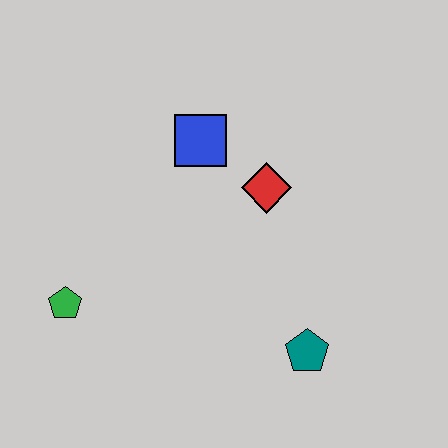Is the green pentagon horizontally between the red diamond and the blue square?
No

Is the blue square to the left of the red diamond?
Yes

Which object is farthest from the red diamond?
The green pentagon is farthest from the red diamond.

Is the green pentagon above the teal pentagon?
Yes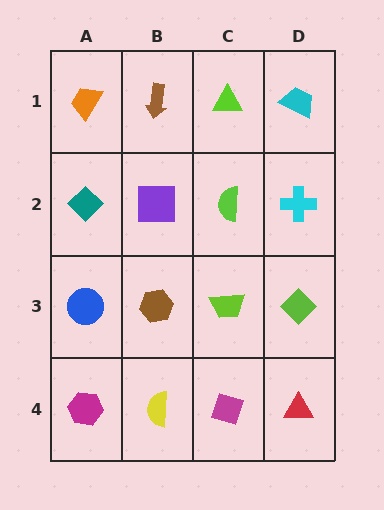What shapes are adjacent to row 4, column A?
A blue circle (row 3, column A), a yellow semicircle (row 4, column B).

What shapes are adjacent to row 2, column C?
A lime triangle (row 1, column C), a lime trapezoid (row 3, column C), a purple square (row 2, column B), a cyan cross (row 2, column D).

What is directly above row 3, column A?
A teal diamond.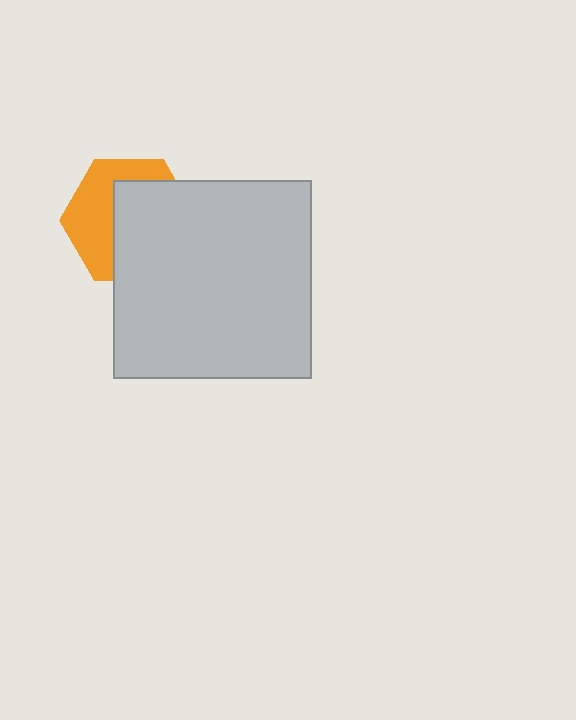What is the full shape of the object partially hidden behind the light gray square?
The partially hidden object is an orange hexagon.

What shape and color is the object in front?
The object in front is a light gray square.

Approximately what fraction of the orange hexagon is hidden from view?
Roughly 56% of the orange hexagon is hidden behind the light gray square.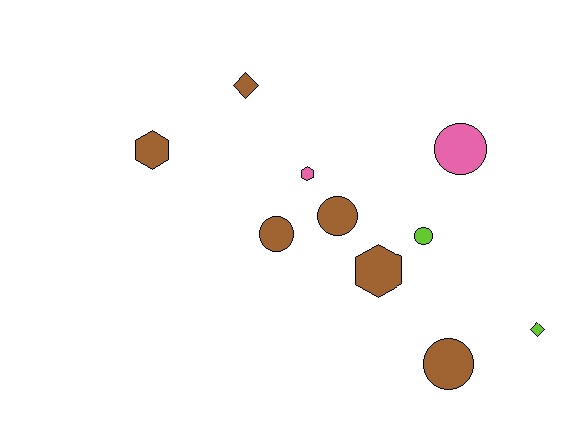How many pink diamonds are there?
There are no pink diamonds.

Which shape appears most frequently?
Circle, with 5 objects.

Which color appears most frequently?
Brown, with 6 objects.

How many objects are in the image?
There are 10 objects.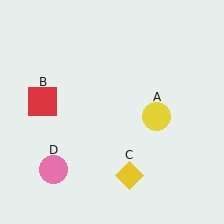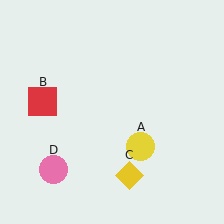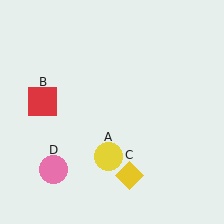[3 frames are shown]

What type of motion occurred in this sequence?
The yellow circle (object A) rotated clockwise around the center of the scene.